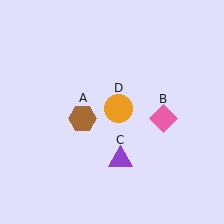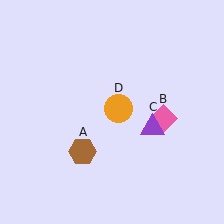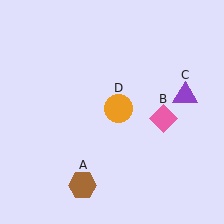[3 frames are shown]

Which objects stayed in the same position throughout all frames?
Pink diamond (object B) and orange circle (object D) remained stationary.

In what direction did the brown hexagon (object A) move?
The brown hexagon (object A) moved down.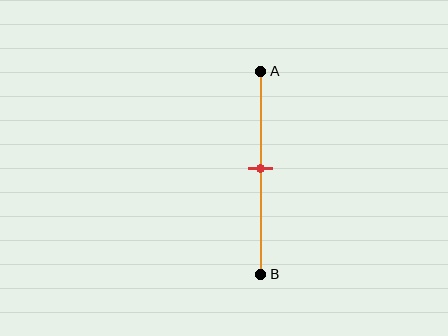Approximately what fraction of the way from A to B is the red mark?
The red mark is approximately 50% of the way from A to B.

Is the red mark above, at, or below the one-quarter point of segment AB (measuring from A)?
The red mark is below the one-quarter point of segment AB.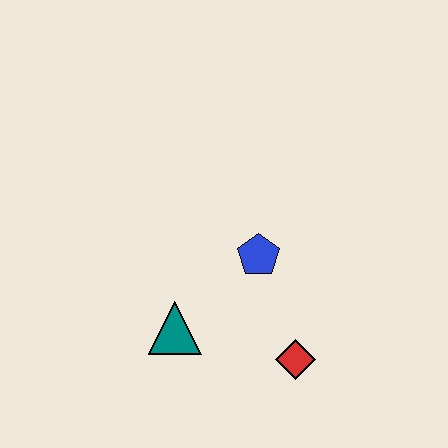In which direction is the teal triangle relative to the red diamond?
The teal triangle is to the left of the red diamond.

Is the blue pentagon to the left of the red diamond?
Yes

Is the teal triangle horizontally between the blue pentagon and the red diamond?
No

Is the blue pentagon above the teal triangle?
Yes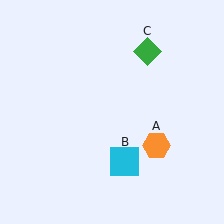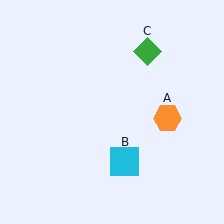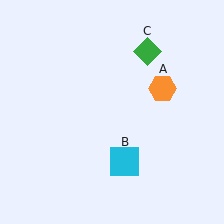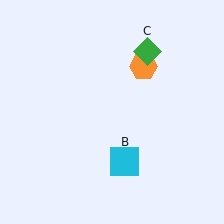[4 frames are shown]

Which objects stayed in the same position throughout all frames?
Cyan square (object B) and green diamond (object C) remained stationary.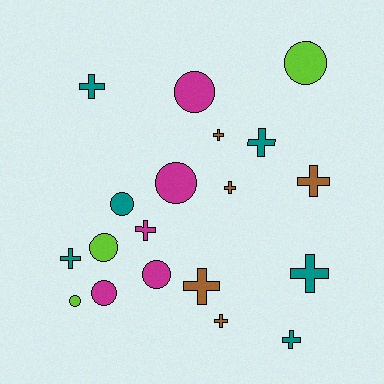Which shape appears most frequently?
Cross, with 11 objects.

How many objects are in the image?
There are 19 objects.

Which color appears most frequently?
Teal, with 6 objects.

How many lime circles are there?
There are 3 lime circles.